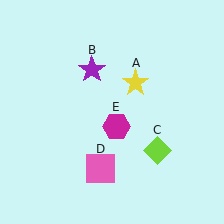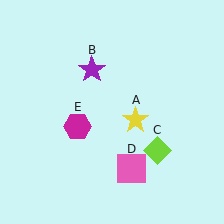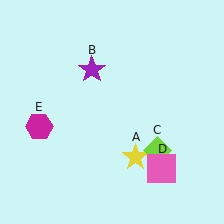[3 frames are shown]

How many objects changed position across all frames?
3 objects changed position: yellow star (object A), pink square (object D), magenta hexagon (object E).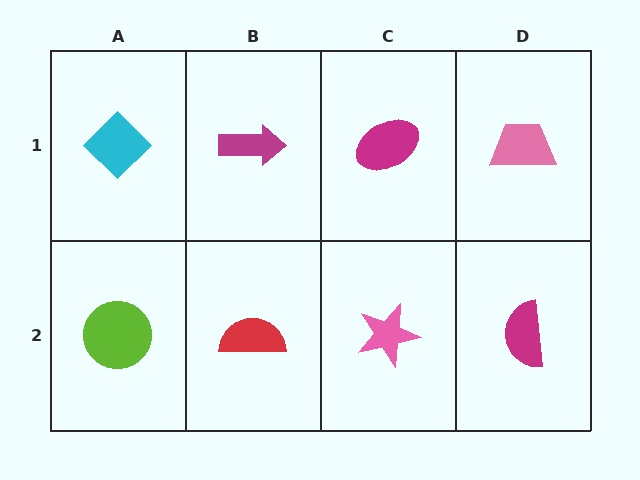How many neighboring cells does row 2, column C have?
3.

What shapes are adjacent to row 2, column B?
A magenta arrow (row 1, column B), a lime circle (row 2, column A), a pink star (row 2, column C).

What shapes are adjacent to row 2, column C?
A magenta ellipse (row 1, column C), a red semicircle (row 2, column B), a magenta semicircle (row 2, column D).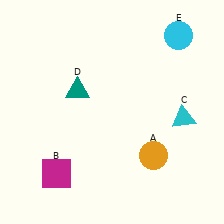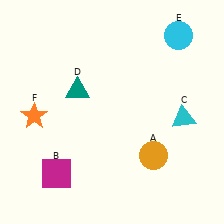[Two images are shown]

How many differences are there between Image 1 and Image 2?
There is 1 difference between the two images.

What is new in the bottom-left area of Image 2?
An orange star (F) was added in the bottom-left area of Image 2.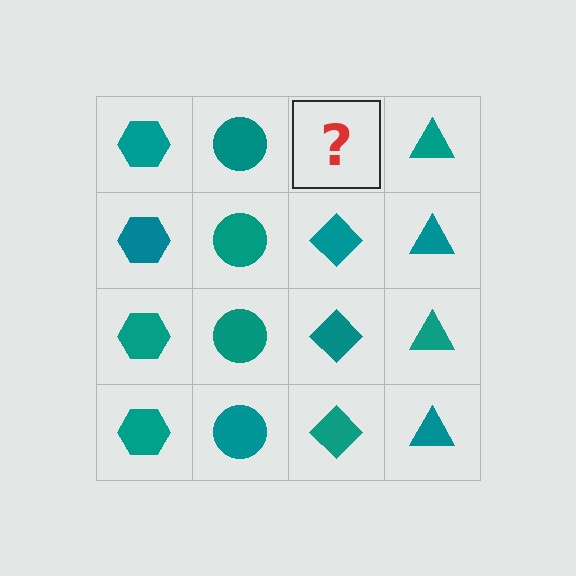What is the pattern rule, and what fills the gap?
The rule is that each column has a consistent shape. The gap should be filled with a teal diamond.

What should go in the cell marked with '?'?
The missing cell should contain a teal diamond.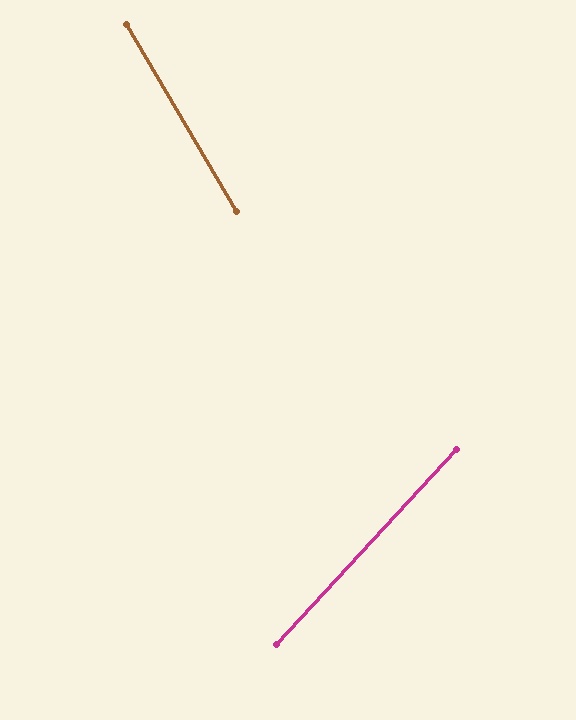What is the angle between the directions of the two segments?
Approximately 73 degrees.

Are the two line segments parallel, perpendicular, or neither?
Neither parallel nor perpendicular — they differ by about 73°.